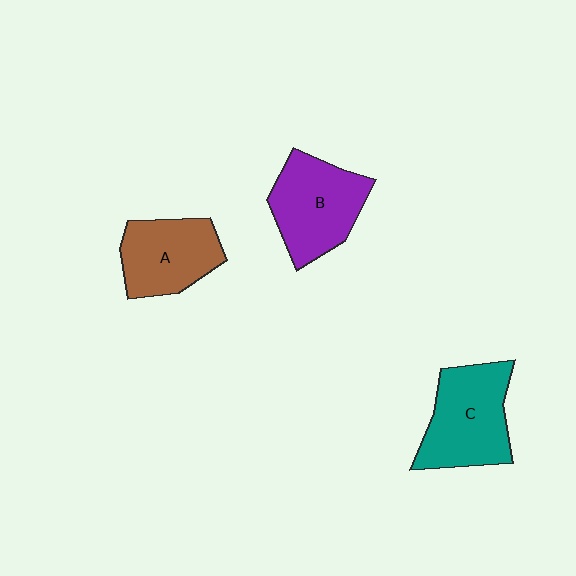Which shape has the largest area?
Shape C (teal).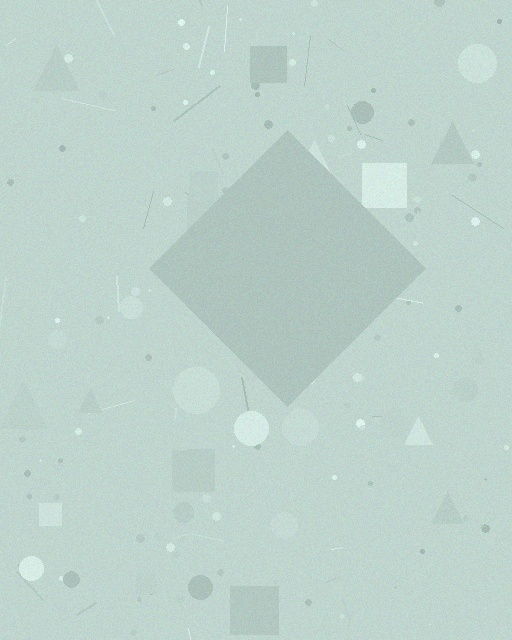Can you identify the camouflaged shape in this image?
The camouflaged shape is a diamond.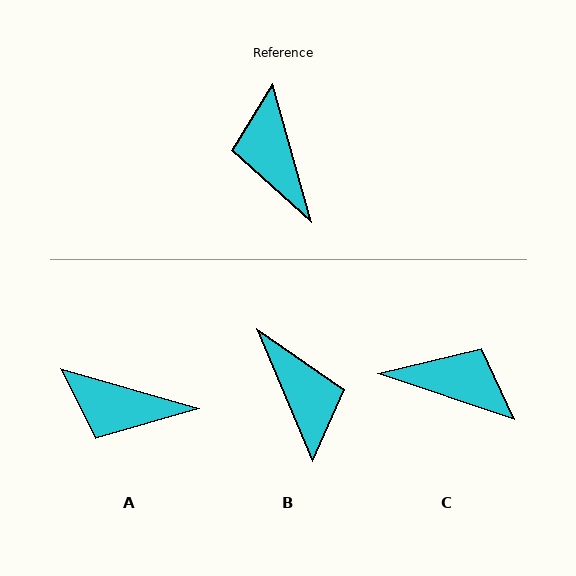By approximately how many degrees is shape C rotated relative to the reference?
Approximately 124 degrees clockwise.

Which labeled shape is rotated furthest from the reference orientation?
B, about 173 degrees away.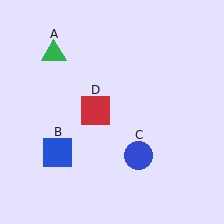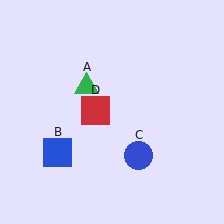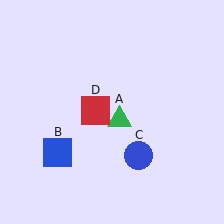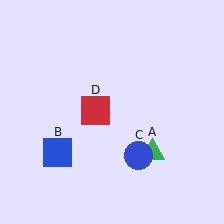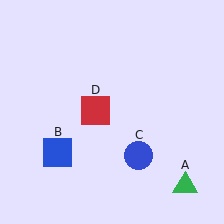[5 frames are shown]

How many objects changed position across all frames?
1 object changed position: green triangle (object A).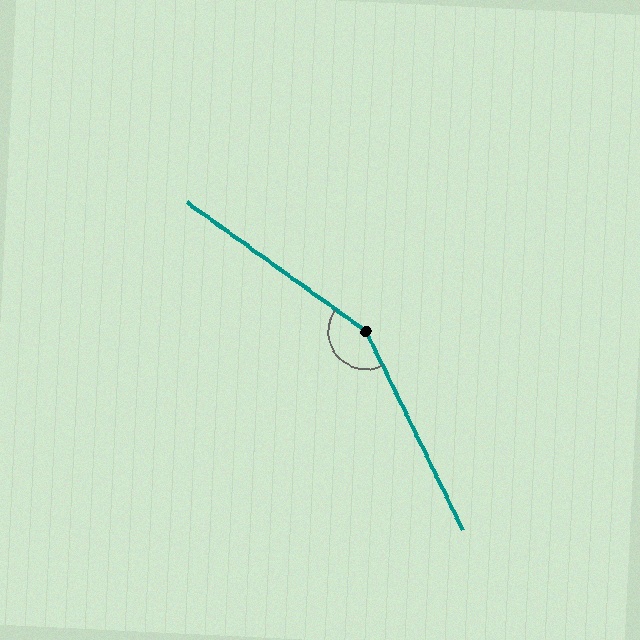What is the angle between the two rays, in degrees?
Approximately 152 degrees.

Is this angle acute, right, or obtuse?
It is obtuse.